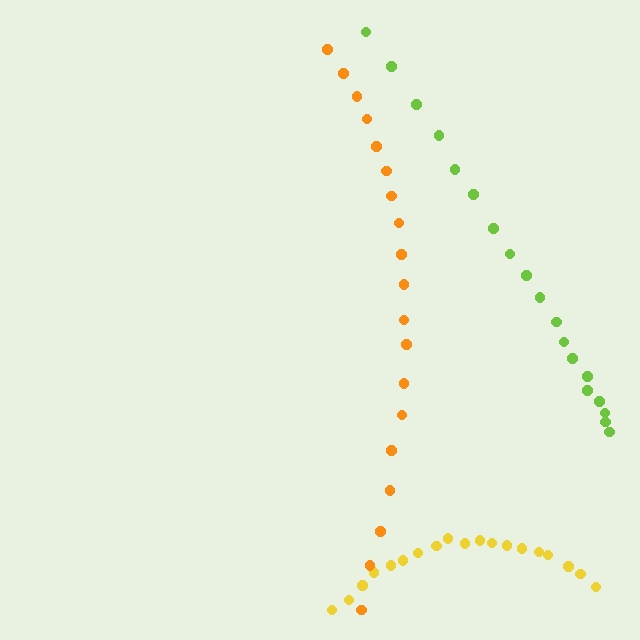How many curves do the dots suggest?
There are 3 distinct paths.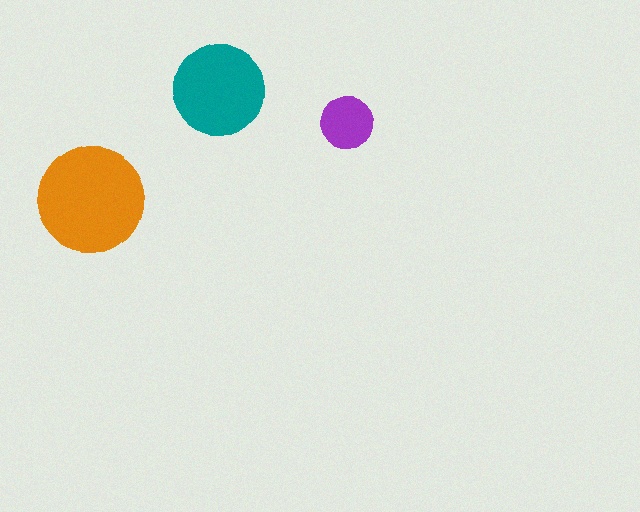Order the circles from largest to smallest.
the orange one, the teal one, the purple one.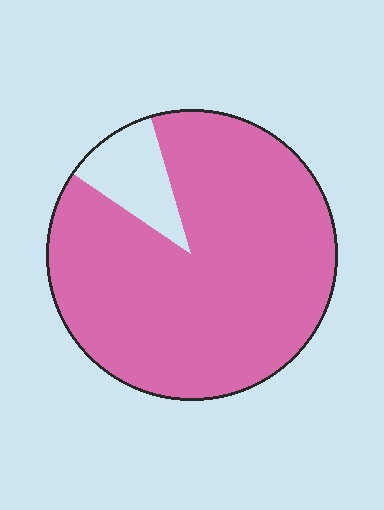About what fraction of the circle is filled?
About nine tenths (9/10).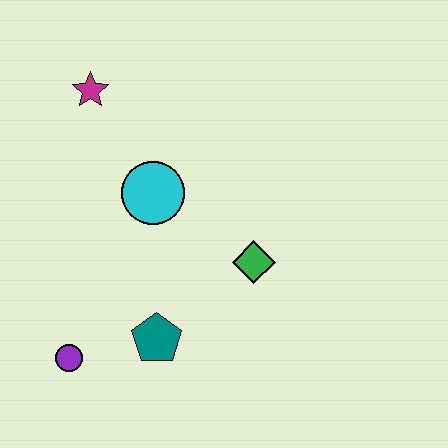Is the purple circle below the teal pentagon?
Yes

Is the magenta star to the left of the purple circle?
No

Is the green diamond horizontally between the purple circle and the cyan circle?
No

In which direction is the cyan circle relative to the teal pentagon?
The cyan circle is above the teal pentagon.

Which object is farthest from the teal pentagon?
The magenta star is farthest from the teal pentagon.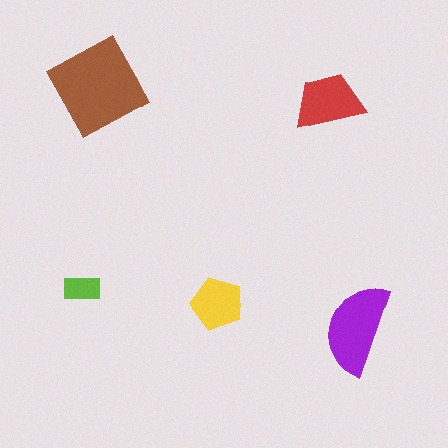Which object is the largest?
The brown diamond.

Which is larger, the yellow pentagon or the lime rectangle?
The yellow pentagon.